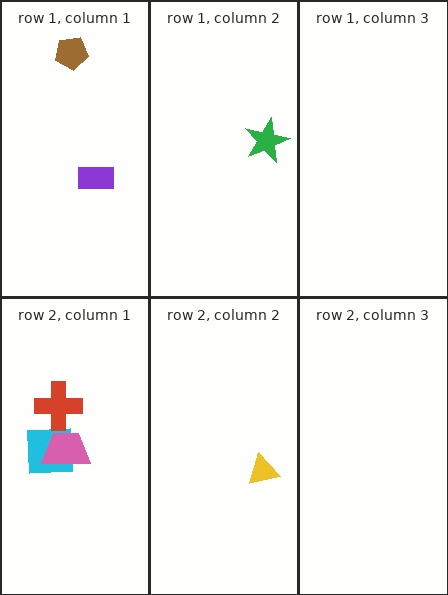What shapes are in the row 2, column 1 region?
The cyan square, the red cross, the pink trapezoid.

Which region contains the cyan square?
The row 2, column 1 region.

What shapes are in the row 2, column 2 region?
The yellow triangle.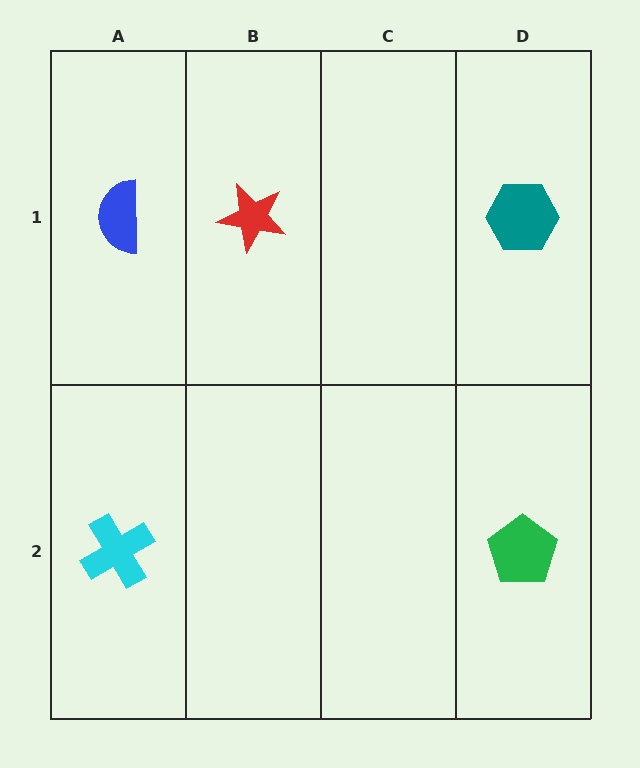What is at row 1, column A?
A blue semicircle.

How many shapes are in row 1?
3 shapes.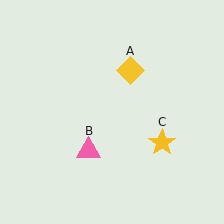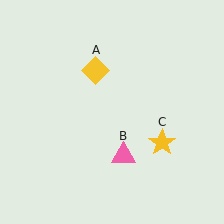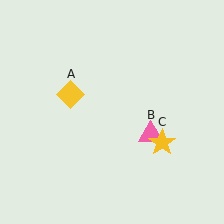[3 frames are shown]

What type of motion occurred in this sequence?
The yellow diamond (object A), pink triangle (object B) rotated counterclockwise around the center of the scene.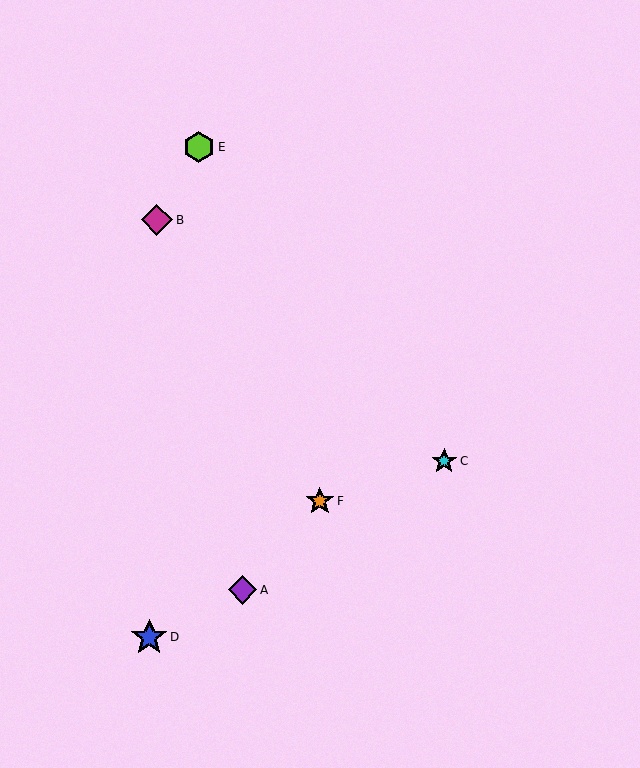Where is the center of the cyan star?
The center of the cyan star is at (444, 461).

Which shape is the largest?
The blue star (labeled D) is the largest.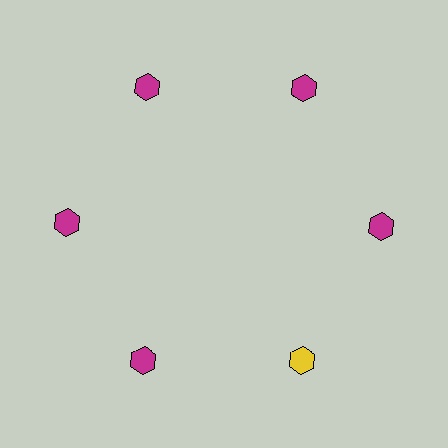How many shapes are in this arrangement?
There are 6 shapes arranged in a ring pattern.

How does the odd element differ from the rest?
It has a different color: yellow instead of magenta.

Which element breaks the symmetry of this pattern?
The yellow hexagon at roughly the 5 o'clock position breaks the symmetry. All other shapes are magenta hexagons.